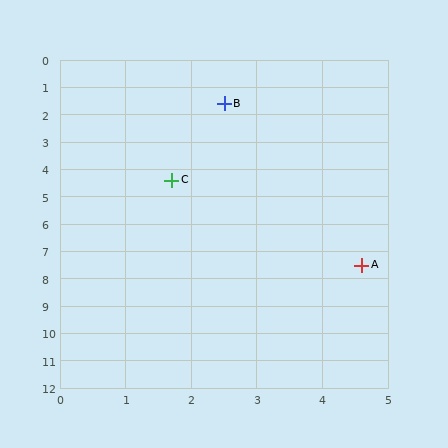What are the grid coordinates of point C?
Point C is at approximately (1.7, 4.4).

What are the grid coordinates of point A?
Point A is at approximately (4.6, 7.5).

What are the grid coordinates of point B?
Point B is at approximately (2.5, 1.6).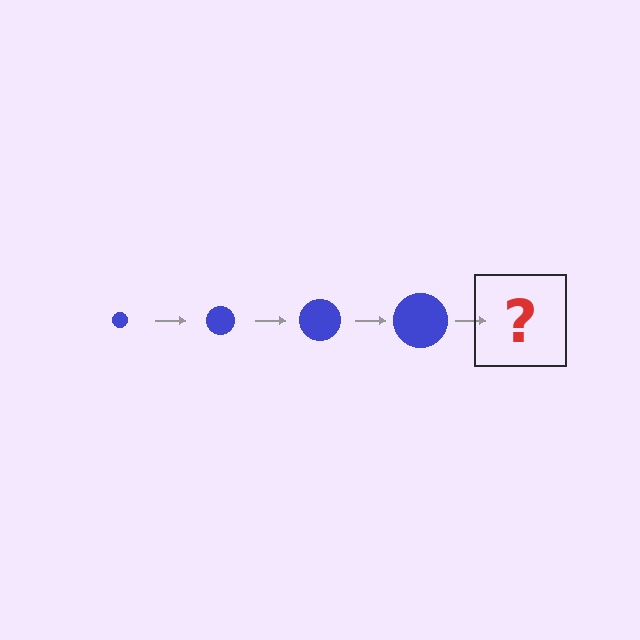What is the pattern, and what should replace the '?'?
The pattern is that the circle gets progressively larger each step. The '?' should be a blue circle, larger than the previous one.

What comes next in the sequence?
The next element should be a blue circle, larger than the previous one.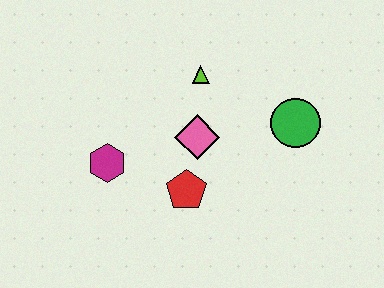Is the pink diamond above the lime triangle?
No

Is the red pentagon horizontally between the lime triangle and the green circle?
No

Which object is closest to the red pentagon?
The pink diamond is closest to the red pentagon.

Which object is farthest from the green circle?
The magenta hexagon is farthest from the green circle.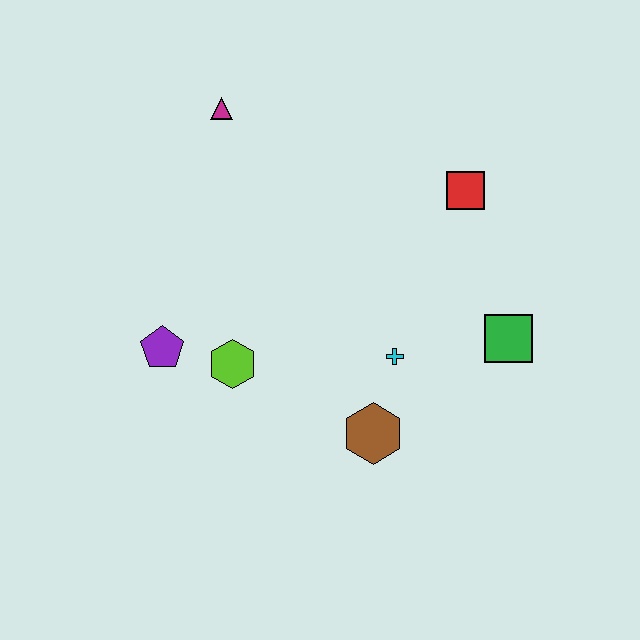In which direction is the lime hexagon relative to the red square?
The lime hexagon is to the left of the red square.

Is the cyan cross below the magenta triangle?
Yes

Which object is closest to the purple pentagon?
The lime hexagon is closest to the purple pentagon.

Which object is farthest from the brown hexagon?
The magenta triangle is farthest from the brown hexagon.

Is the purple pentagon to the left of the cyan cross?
Yes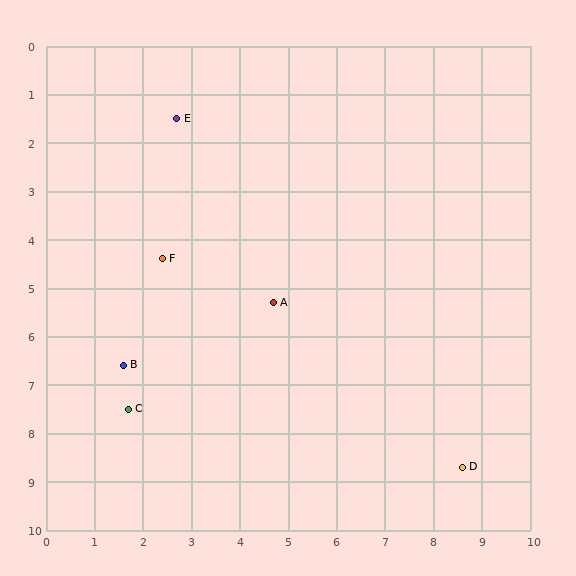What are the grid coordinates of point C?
Point C is at approximately (1.7, 7.5).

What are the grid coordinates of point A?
Point A is at approximately (4.7, 5.3).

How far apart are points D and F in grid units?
Points D and F are about 7.5 grid units apart.